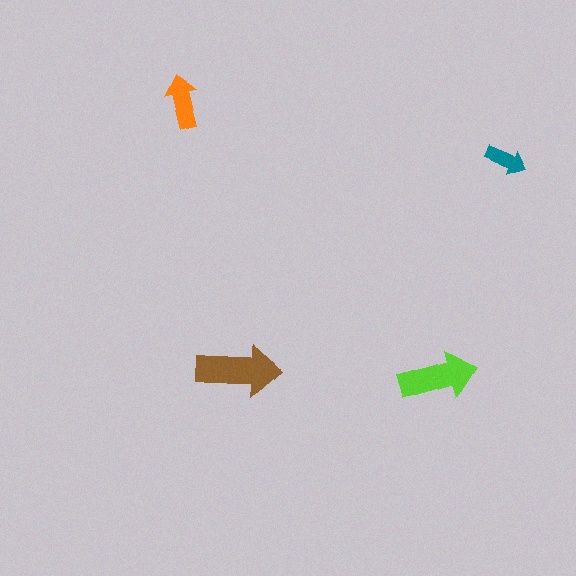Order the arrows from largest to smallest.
the brown one, the lime one, the orange one, the teal one.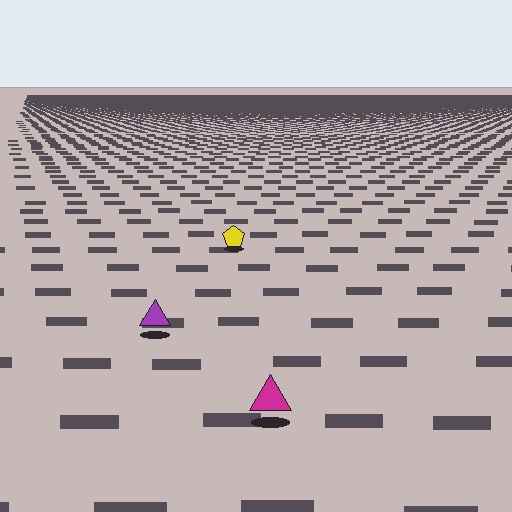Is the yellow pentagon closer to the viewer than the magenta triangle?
No. The magenta triangle is closer — you can tell from the texture gradient: the ground texture is coarser near it.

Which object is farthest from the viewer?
The yellow pentagon is farthest from the viewer. It appears smaller and the ground texture around it is denser.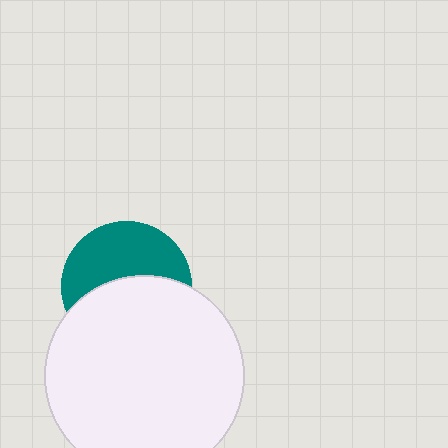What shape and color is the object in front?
The object in front is a white circle.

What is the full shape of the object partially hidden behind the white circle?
The partially hidden object is a teal circle.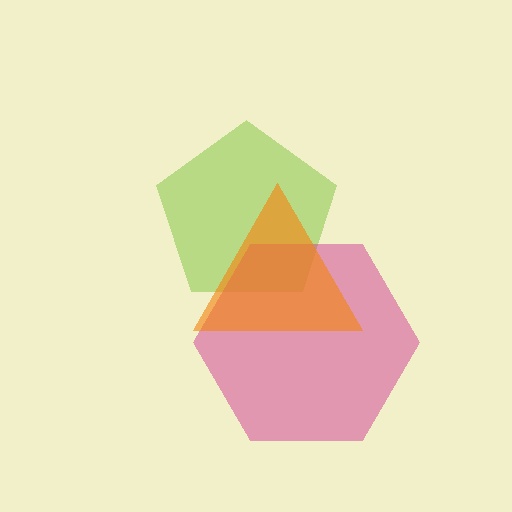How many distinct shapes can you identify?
There are 3 distinct shapes: a lime pentagon, a magenta hexagon, an orange triangle.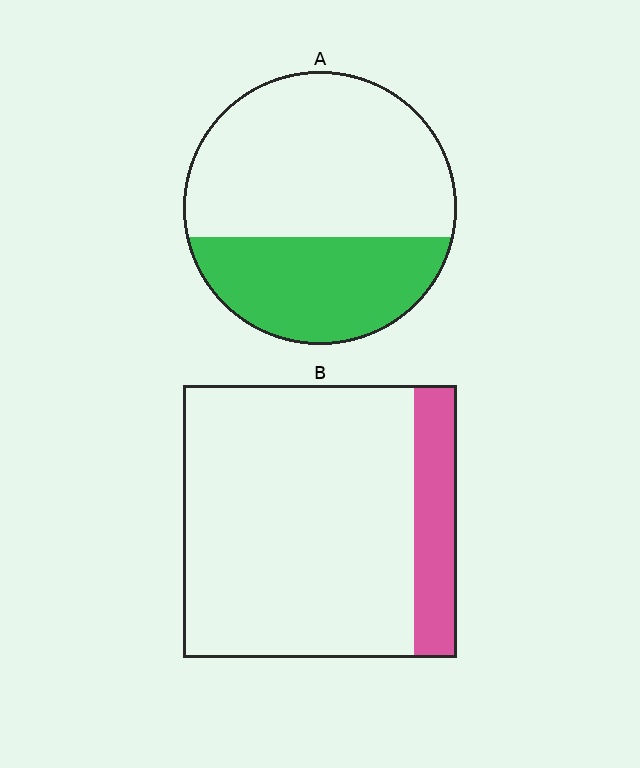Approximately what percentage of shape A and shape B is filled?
A is approximately 35% and B is approximately 15%.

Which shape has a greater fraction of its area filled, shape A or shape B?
Shape A.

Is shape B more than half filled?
No.